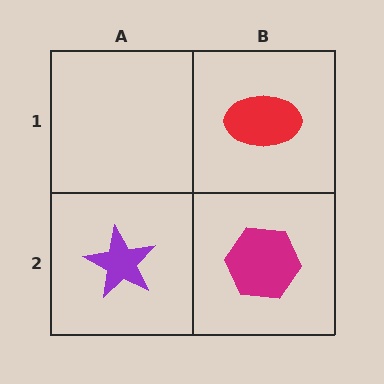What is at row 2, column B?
A magenta hexagon.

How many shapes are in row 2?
2 shapes.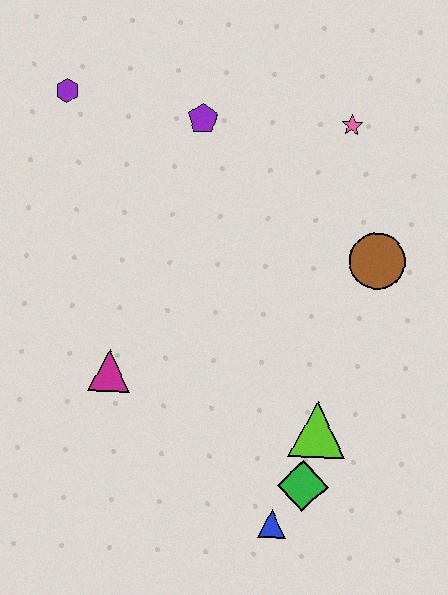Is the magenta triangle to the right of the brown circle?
No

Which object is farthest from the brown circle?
The purple hexagon is farthest from the brown circle.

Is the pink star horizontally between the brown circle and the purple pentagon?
Yes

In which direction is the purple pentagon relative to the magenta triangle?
The purple pentagon is above the magenta triangle.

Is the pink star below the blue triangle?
No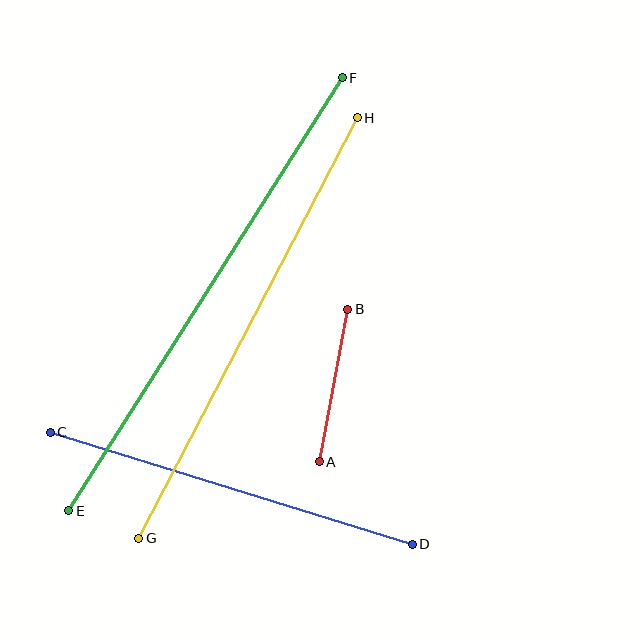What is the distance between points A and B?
The distance is approximately 155 pixels.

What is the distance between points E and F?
The distance is approximately 512 pixels.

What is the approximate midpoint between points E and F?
The midpoint is at approximately (206, 294) pixels.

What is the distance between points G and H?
The distance is approximately 474 pixels.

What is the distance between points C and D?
The distance is approximately 379 pixels.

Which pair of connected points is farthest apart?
Points E and F are farthest apart.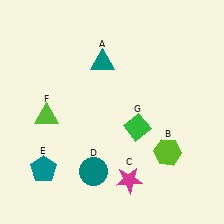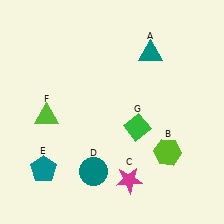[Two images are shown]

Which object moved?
The teal triangle (A) moved right.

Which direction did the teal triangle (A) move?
The teal triangle (A) moved right.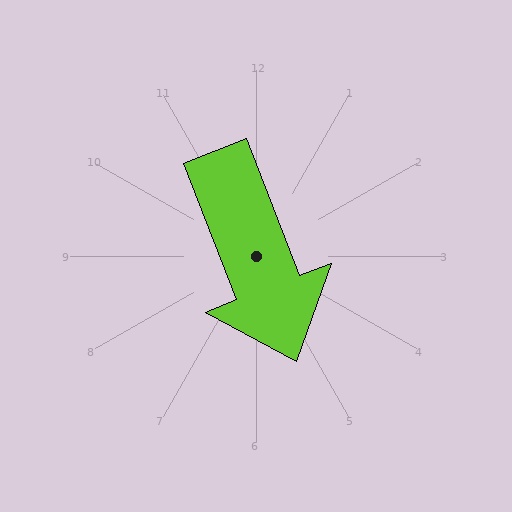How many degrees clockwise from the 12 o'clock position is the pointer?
Approximately 159 degrees.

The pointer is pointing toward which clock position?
Roughly 5 o'clock.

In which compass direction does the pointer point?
South.